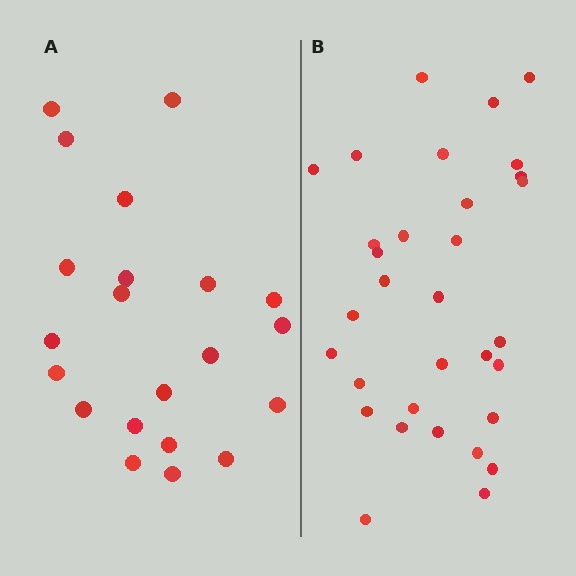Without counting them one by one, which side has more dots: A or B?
Region B (the right region) has more dots.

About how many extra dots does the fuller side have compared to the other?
Region B has roughly 12 or so more dots than region A.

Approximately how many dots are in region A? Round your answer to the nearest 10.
About 20 dots. (The exact count is 21, which rounds to 20.)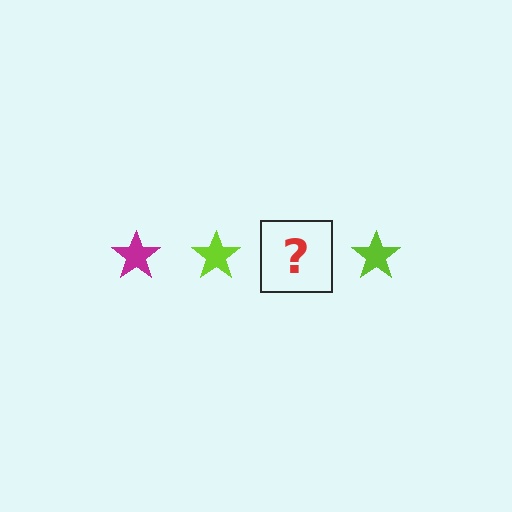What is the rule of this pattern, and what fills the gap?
The rule is that the pattern cycles through magenta, lime stars. The gap should be filled with a magenta star.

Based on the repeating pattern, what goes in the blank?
The blank should be a magenta star.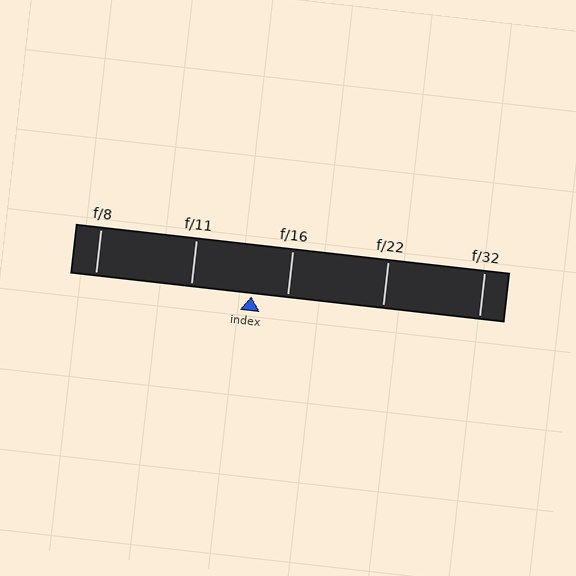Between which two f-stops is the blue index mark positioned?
The index mark is between f/11 and f/16.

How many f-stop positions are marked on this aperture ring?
There are 5 f-stop positions marked.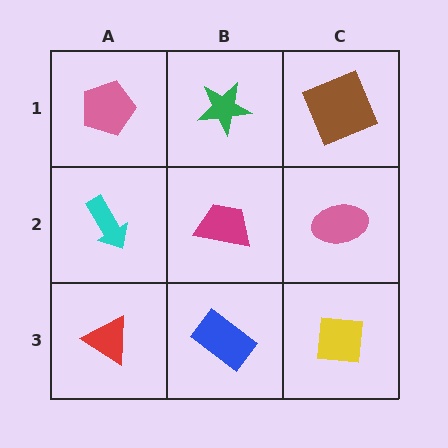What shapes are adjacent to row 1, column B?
A magenta trapezoid (row 2, column B), a pink pentagon (row 1, column A), a brown square (row 1, column C).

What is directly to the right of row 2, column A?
A magenta trapezoid.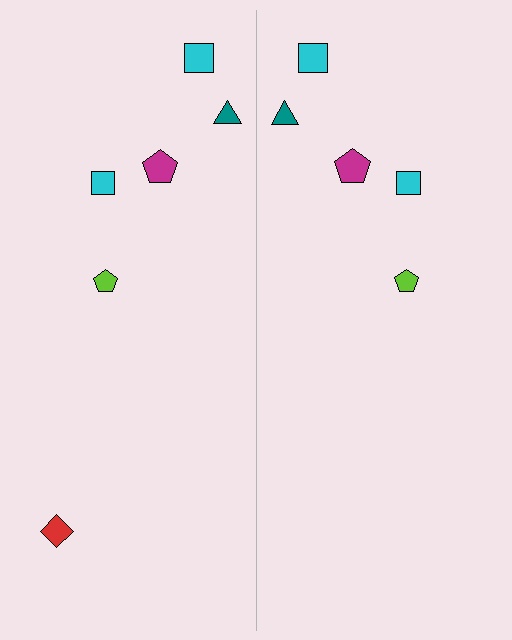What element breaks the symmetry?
A red diamond is missing from the right side.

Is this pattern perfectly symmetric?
No, the pattern is not perfectly symmetric. A red diamond is missing from the right side.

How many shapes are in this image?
There are 11 shapes in this image.